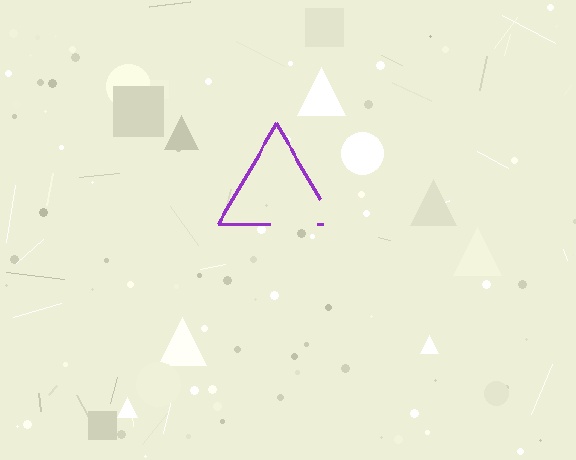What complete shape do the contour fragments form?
The contour fragments form a triangle.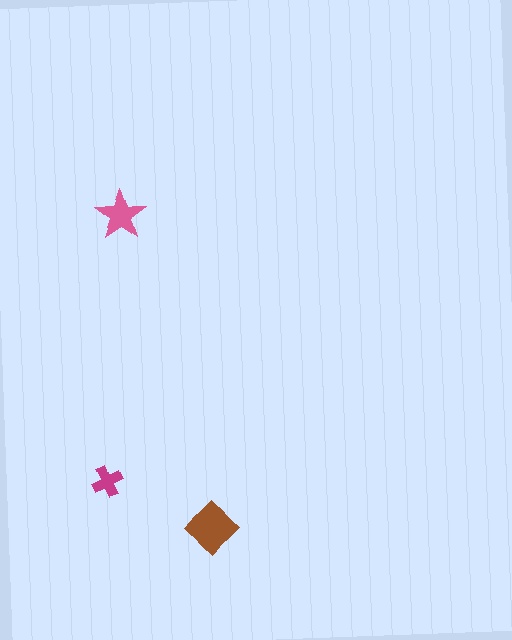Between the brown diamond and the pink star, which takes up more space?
The brown diamond.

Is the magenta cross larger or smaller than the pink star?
Smaller.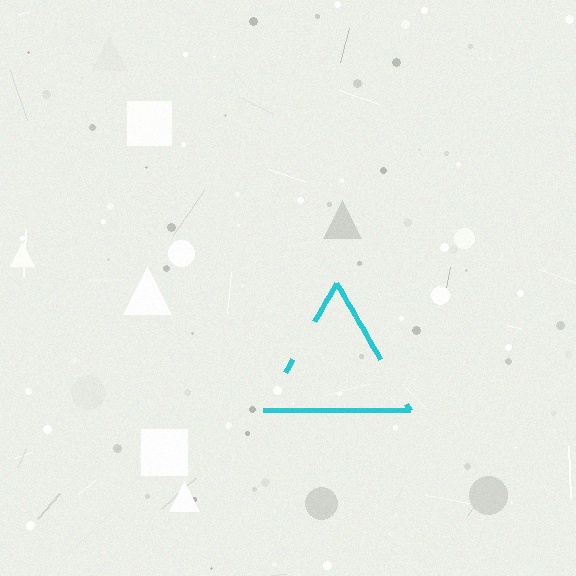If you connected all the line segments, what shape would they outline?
They would outline a triangle.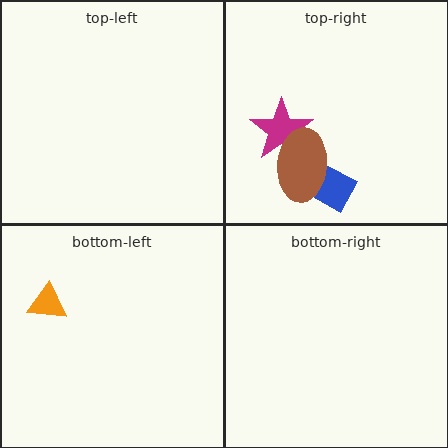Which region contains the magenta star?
The top-right region.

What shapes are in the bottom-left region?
The orange triangle.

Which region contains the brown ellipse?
The top-right region.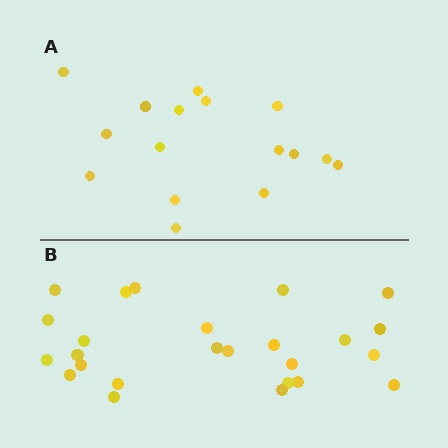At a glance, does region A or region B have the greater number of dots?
Region B (the bottom region) has more dots.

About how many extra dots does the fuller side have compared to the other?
Region B has roughly 8 or so more dots than region A.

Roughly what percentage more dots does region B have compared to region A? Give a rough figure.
About 55% more.